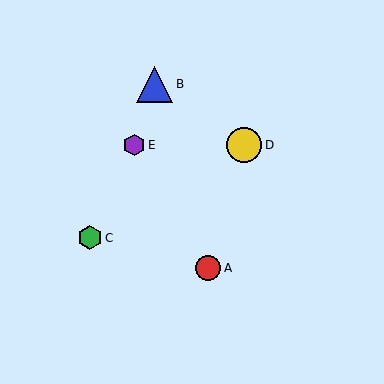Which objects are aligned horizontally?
Objects D, E are aligned horizontally.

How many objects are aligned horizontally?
2 objects (D, E) are aligned horizontally.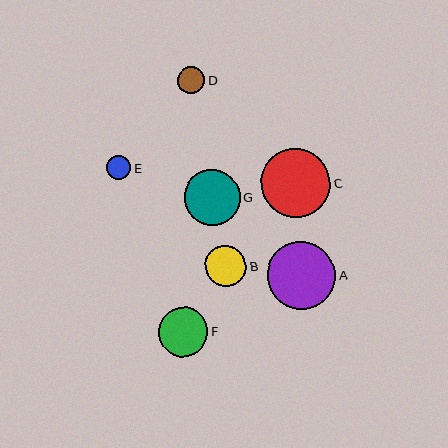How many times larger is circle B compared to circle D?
Circle B is approximately 1.5 times the size of circle D.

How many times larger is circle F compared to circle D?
Circle F is approximately 1.8 times the size of circle D.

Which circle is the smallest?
Circle E is the smallest with a size of approximately 24 pixels.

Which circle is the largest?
Circle C is the largest with a size of approximately 69 pixels.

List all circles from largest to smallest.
From largest to smallest: C, A, G, F, B, D, E.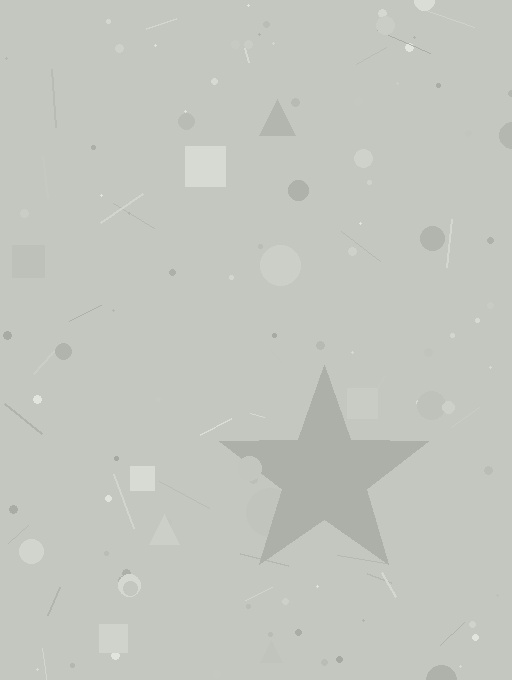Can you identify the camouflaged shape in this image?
The camouflaged shape is a star.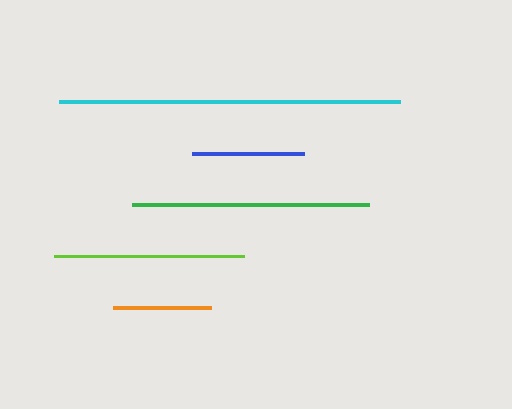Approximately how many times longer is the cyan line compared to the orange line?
The cyan line is approximately 3.5 times the length of the orange line.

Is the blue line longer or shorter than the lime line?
The lime line is longer than the blue line.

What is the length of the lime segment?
The lime segment is approximately 190 pixels long.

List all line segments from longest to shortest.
From longest to shortest: cyan, green, lime, blue, orange.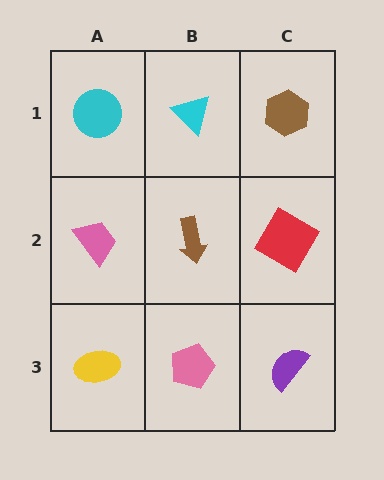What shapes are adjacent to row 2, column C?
A brown hexagon (row 1, column C), a purple semicircle (row 3, column C), a brown arrow (row 2, column B).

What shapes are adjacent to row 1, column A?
A pink trapezoid (row 2, column A), a cyan triangle (row 1, column B).